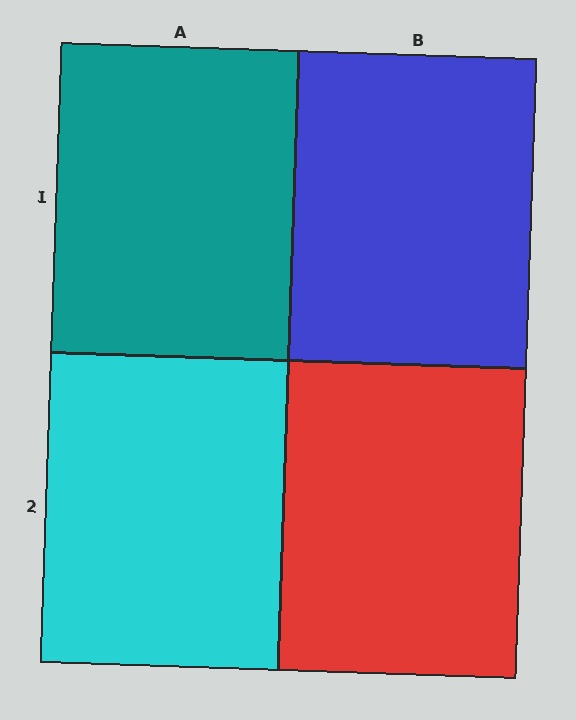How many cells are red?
1 cell is red.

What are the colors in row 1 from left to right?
Teal, blue.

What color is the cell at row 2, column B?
Red.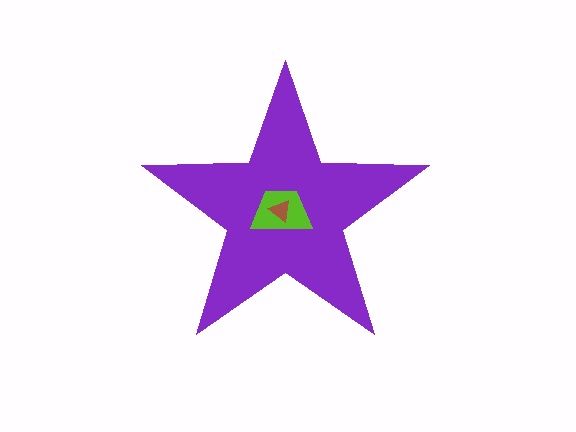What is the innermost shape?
The brown triangle.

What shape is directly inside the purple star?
The lime trapezoid.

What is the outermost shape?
The purple star.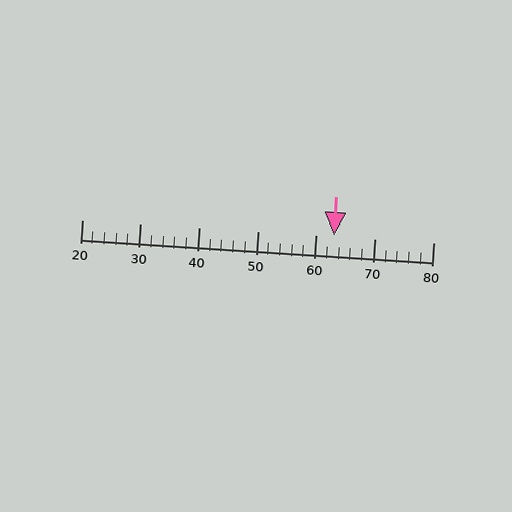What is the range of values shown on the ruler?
The ruler shows values from 20 to 80.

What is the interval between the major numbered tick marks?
The major tick marks are spaced 10 units apart.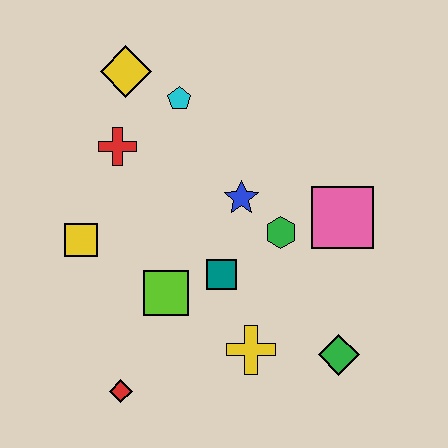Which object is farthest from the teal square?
The yellow diamond is farthest from the teal square.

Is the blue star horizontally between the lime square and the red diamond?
No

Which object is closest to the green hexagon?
The blue star is closest to the green hexagon.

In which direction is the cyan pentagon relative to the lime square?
The cyan pentagon is above the lime square.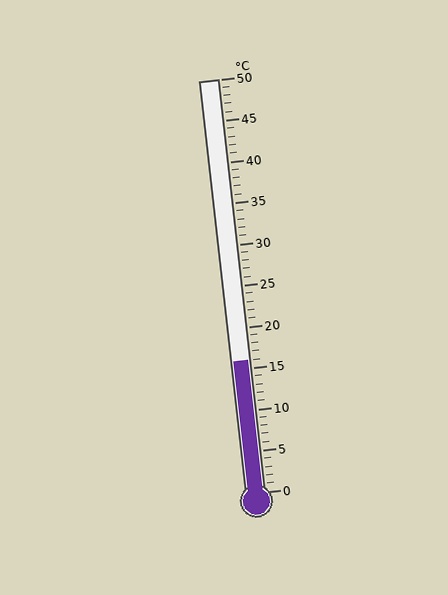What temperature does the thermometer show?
The thermometer shows approximately 16°C.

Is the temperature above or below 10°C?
The temperature is above 10°C.